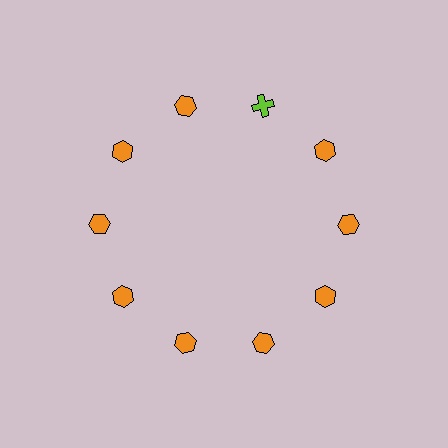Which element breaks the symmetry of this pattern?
The lime cross at roughly the 1 o'clock position breaks the symmetry. All other shapes are orange hexagons.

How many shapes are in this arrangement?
There are 10 shapes arranged in a ring pattern.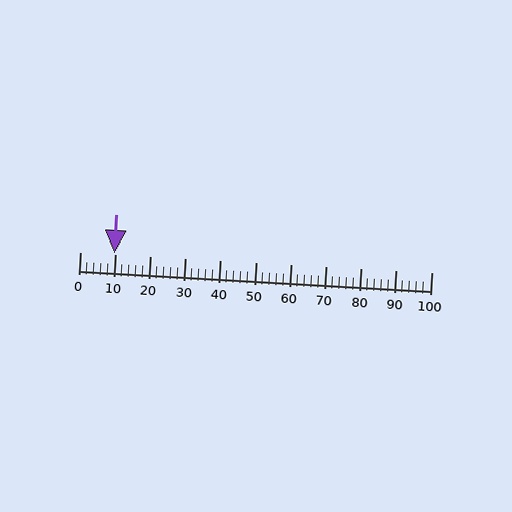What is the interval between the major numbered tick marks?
The major tick marks are spaced 10 units apart.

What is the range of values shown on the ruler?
The ruler shows values from 0 to 100.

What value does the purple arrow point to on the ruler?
The purple arrow points to approximately 10.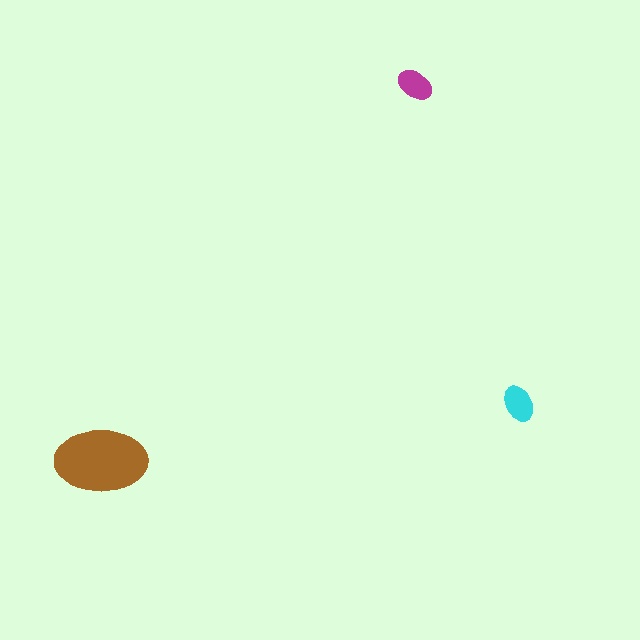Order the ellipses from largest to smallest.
the brown one, the cyan one, the magenta one.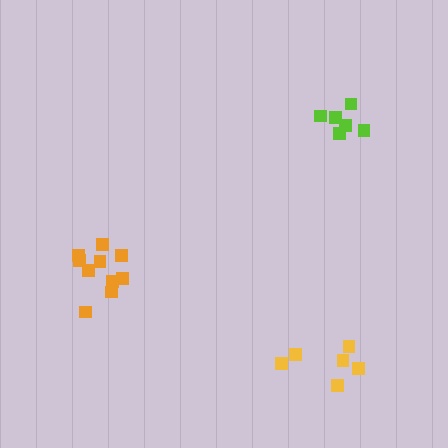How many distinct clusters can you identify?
There are 3 distinct clusters.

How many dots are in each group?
Group 1: 10 dots, Group 2: 6 dots, Group 3: 6 dots (22 total).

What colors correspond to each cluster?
The clusters are colored: orange, lime, yellow.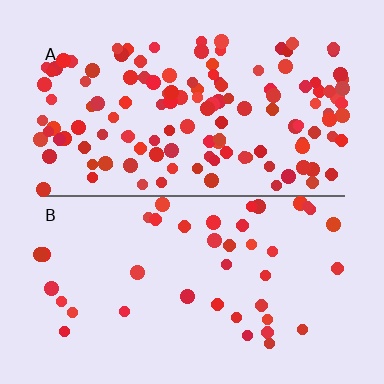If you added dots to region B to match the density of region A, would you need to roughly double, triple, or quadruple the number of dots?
Approximately triple.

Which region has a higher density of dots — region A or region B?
A (the top).